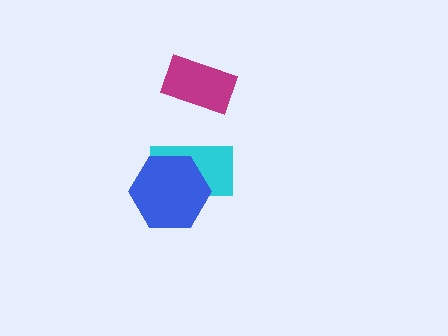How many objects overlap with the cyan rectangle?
1 object overlaps with the cyan rectangle.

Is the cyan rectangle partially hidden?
Yes, it is partially covered by another shape.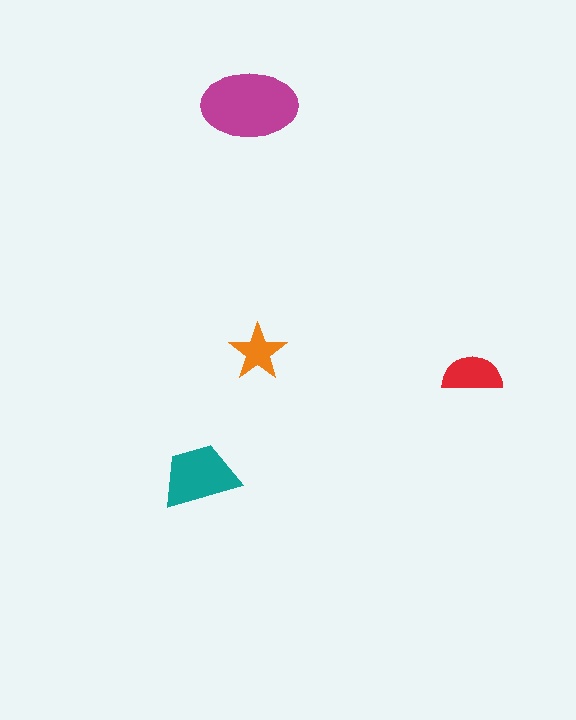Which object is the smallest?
The orange star.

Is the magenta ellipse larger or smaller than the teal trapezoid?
Larger.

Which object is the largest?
The magenta ellipse.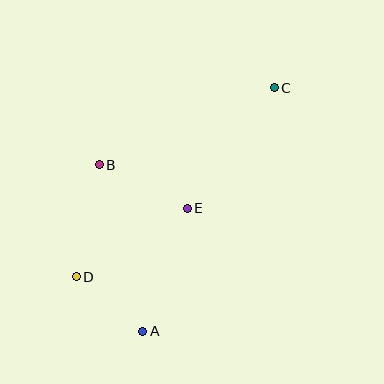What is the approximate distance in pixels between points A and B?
The distance between A and B is approximately 172 pixels.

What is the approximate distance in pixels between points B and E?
The distance between B and E is approximately 98 pixels.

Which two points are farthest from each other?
Points A and C are farthest from each other.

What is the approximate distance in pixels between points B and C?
The distance between B and C is approximately 191 pixels.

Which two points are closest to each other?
Points A and D are closest to each other.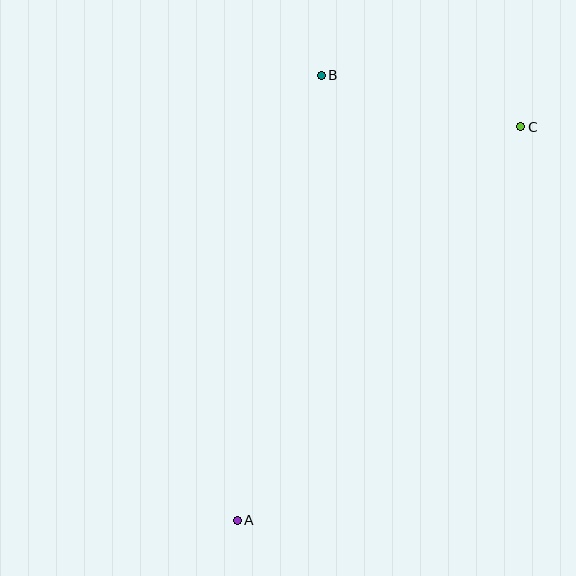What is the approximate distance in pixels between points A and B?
The distance between A and B is approximately 453 pixels.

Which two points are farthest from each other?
Points A and C are farthest from each other.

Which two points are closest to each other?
Points B and C are closest to each other.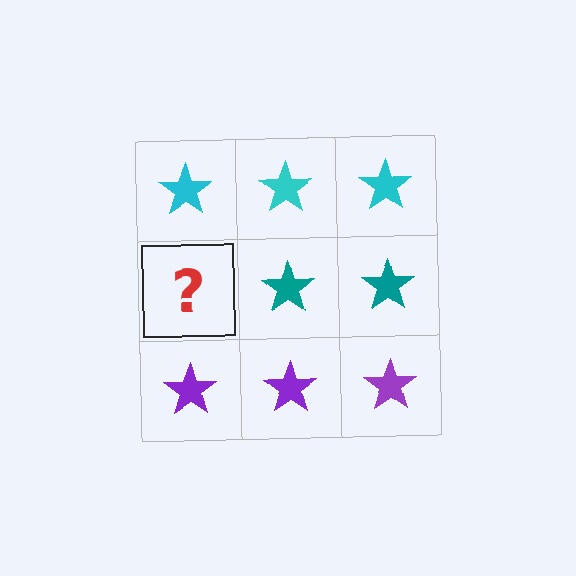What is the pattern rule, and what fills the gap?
The rule is that each row has a consistent color. The gap should be filled with a teal star.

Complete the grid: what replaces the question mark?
The question mark should be replaced with a teal star.